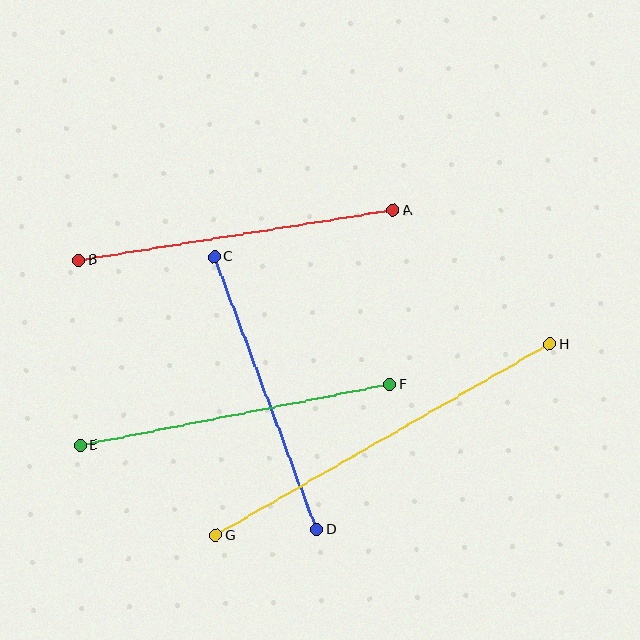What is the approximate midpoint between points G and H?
The midpoint is at approximately (383, 440) pixels.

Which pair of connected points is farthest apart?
Points G and H are farthest apart.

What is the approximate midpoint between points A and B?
The midpoint is at approximately (236, 235) pixels.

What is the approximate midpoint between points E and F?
The midpoint is at approximately (235, 415) pixels.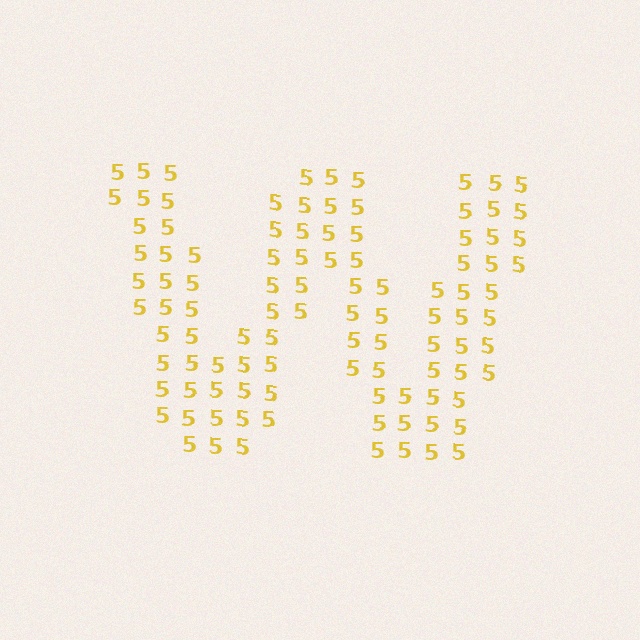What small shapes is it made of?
It is made of small digit 5's.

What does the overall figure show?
The overall figure shows the letter W.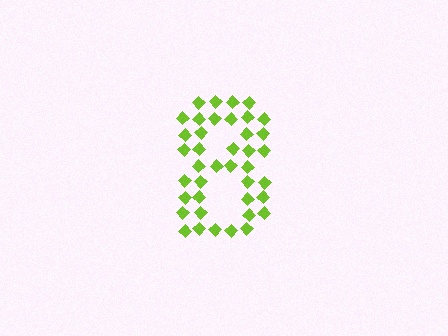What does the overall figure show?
The overall figure shows the digit 8.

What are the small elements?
The small elements are diamonds.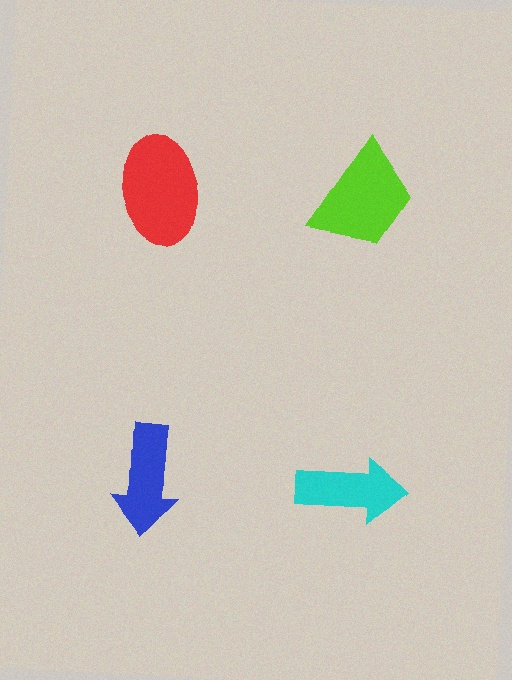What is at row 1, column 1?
A red ellipse.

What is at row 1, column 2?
A lime trapezoid.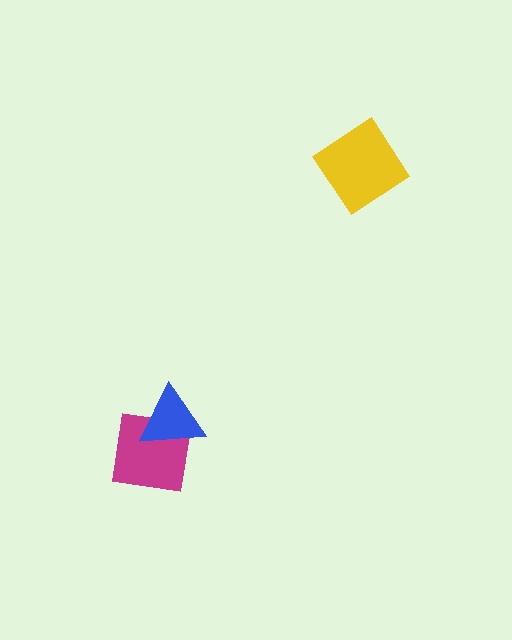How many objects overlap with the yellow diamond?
0 objects overlap with the yellow diamond.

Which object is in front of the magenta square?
The blue triangle is in front of the magenta square.